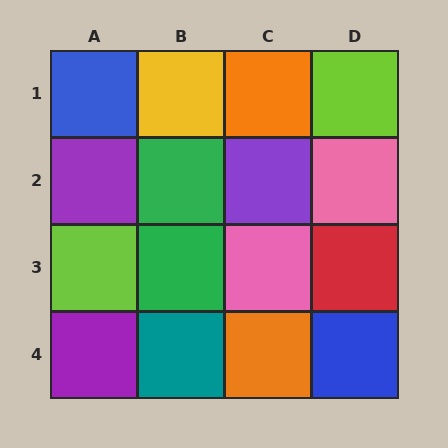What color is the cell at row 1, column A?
Blue.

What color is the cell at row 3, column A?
Lime.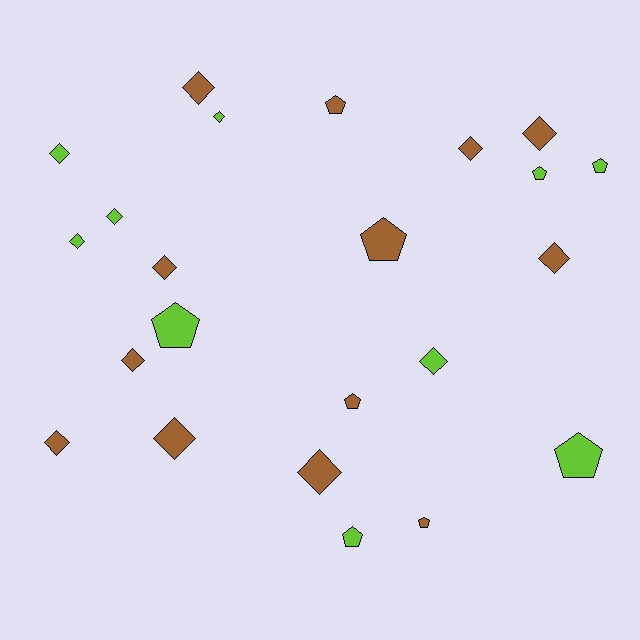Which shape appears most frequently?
Diamond, with 14 objects.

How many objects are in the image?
There are 23 objects.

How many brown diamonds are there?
There are 9 brown diamonds.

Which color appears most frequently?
Brown, with 13 objects.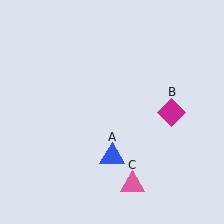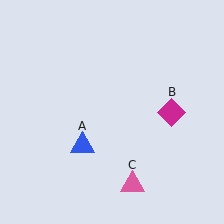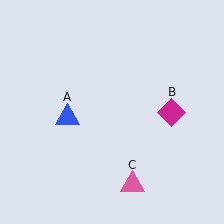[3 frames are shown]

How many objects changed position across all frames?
1 object changed position: blue triangle (object A).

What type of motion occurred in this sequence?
The blue triangle (object A) rotated clockwise around the center of the scene.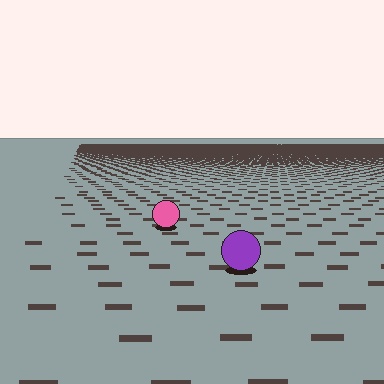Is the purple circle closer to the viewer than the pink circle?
Yes. The purple circle is closer — you can tell from the texture gradient: the ground texture is coarser near it.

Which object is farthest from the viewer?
The pink circle is farthest from the viewer. It appears smaller and the ground texture around it is denser.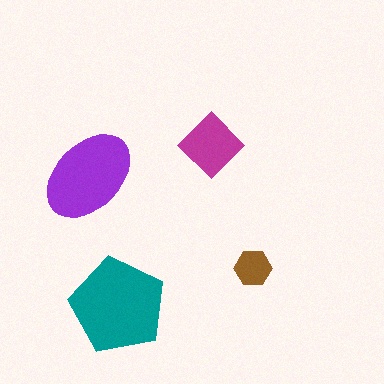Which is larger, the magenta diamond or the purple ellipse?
The purple ellipse.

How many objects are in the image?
There are 4 objects in the image.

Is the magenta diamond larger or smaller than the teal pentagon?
Smaller.